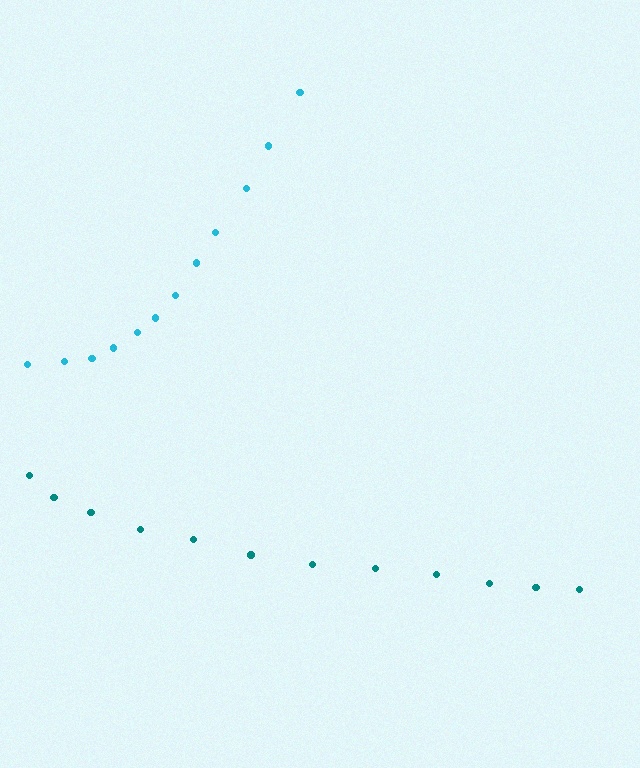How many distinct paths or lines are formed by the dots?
There are 2 distinct paths.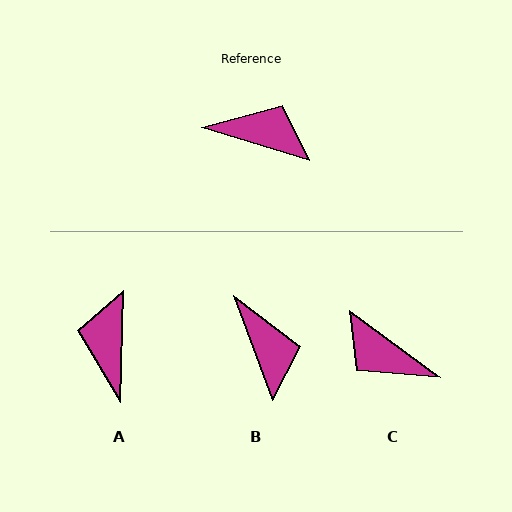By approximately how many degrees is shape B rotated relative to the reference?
Approximately 53 degrees clockwise.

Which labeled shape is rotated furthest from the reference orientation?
C, about 160 degrees away.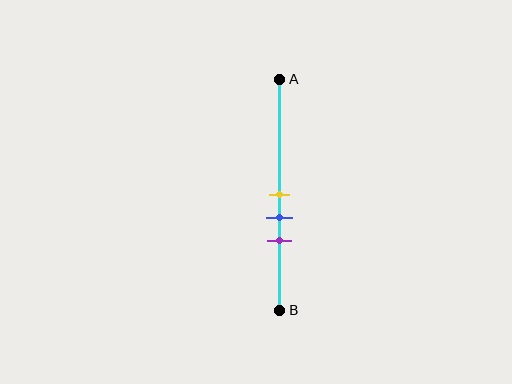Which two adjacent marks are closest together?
The yellow and blue marks are the closest adjacent pair.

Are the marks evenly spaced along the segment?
Yes, the marks are approximately evenly spaced.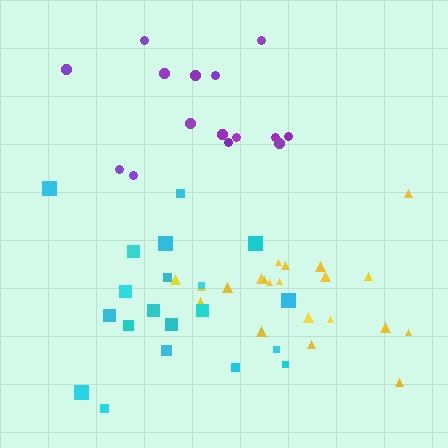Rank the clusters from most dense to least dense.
cyan, yellow, purple.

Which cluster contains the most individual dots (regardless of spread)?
Yellow (21).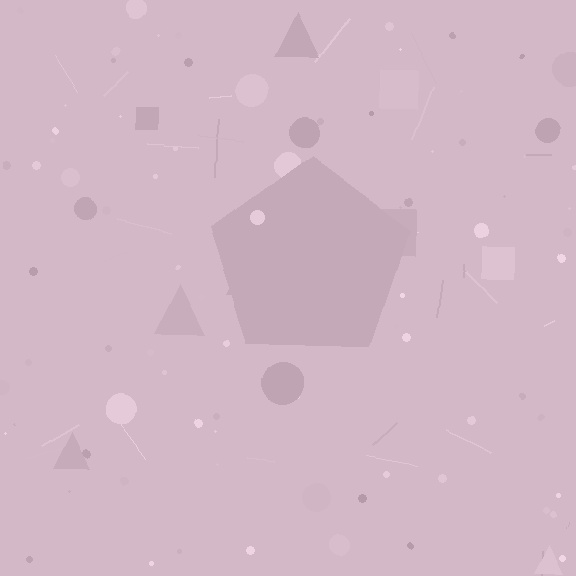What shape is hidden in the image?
A pentagon is hidden in the image.